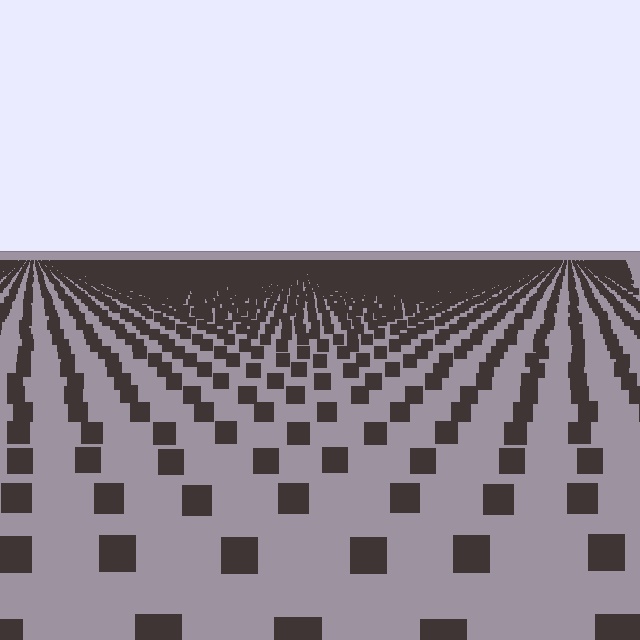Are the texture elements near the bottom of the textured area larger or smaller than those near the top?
Larger. Near the bottom, elements are closer to the viewer and appear at a bigger on-screen size.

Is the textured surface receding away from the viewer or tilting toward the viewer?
The surface is receding away from the viewer. Texture elements get smaller and denser toward the top.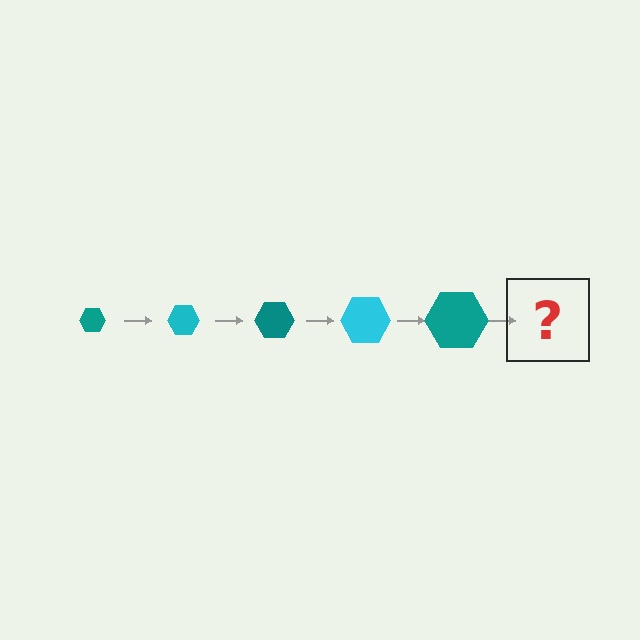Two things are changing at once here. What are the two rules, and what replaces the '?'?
The two rules are that the hexagon grows larger each step and the color cycles through teal and cyan. The '?' should be a cyan hexagon, larger than the previous one.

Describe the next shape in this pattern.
It should be a cyan hexagon, larger than the previous one.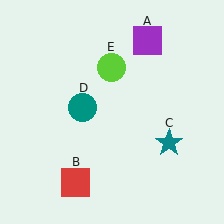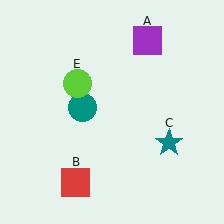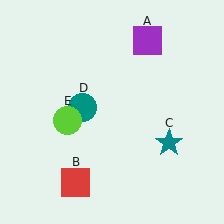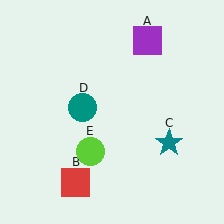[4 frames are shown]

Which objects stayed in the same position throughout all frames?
Purple square (object A) and red square (object B) and teal star (object C) and teal circle (object D) remained stationary.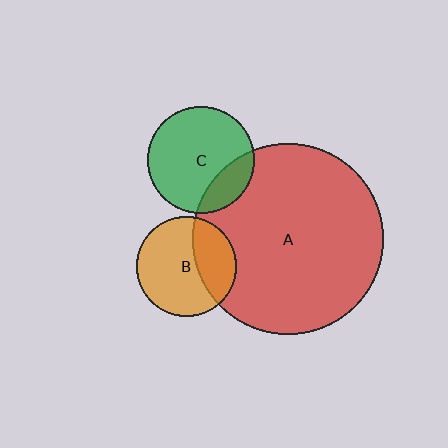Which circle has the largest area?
Circle A (red).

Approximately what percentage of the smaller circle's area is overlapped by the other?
Approximately 20%.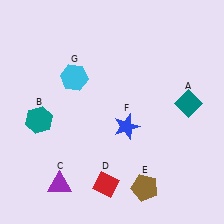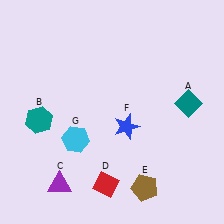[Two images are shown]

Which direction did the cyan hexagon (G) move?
The cyan hexagon (G) moved down.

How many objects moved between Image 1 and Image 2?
1 object moved between the two images.